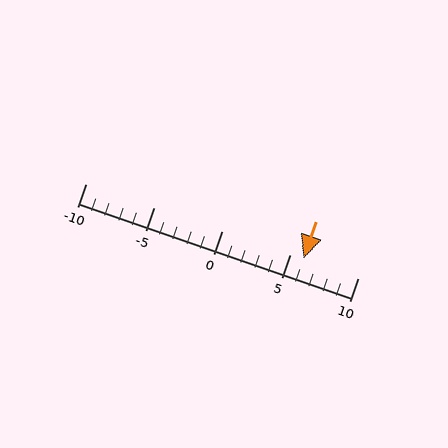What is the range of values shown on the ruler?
The ruler shows values from -10 to 10.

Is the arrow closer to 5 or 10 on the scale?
The arrow is closer to 5.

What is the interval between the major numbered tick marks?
The major tick marks are spaced 5 units apart.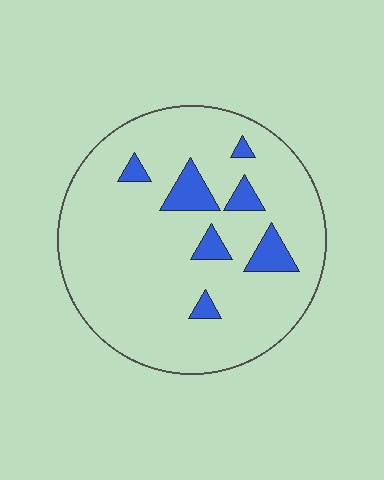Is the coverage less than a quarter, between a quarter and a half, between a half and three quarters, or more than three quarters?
Less than a quarter.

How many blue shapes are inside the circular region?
7.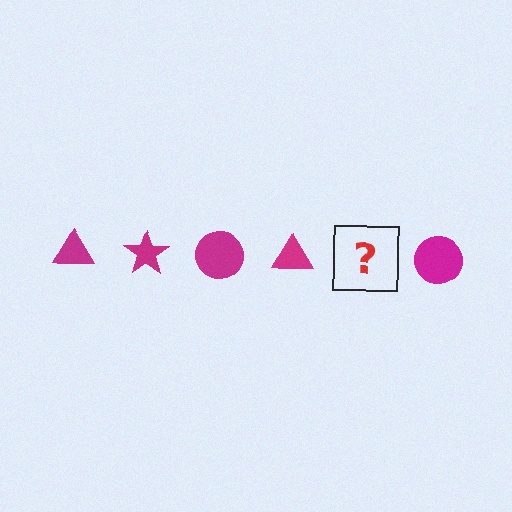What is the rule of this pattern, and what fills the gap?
The rule is that the pattern cycles through triangle, star, circle shapes in magenta. The gap should be filled with a magenta star.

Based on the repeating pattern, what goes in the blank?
The blank should be a magenta star.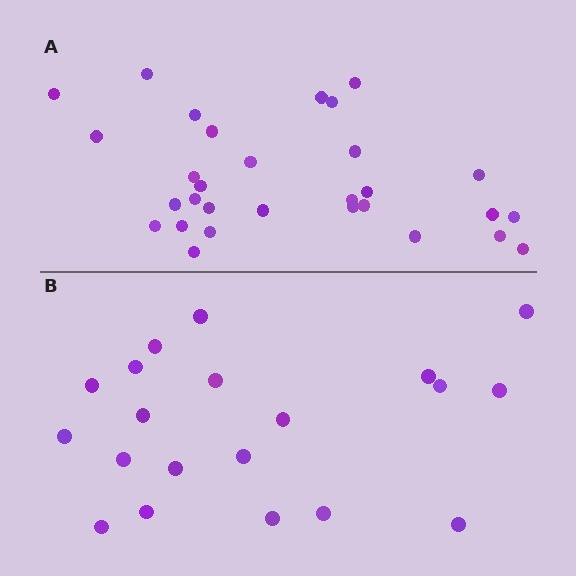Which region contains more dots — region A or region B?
Region A (the top region) has more dots.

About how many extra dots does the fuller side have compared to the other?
Region A has roughly 10 or so more dots than region B.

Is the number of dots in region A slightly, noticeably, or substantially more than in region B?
Region A has substantially more. The ratio is roughly 1.5 to 1.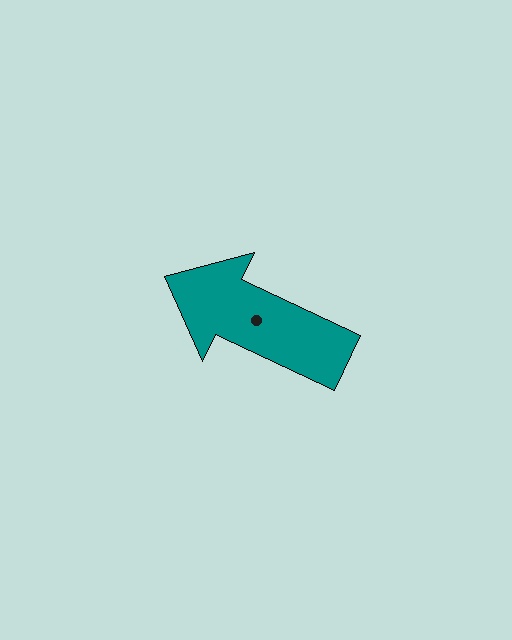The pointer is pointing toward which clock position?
Roughly 10 o'clock.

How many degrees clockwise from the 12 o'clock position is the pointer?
Approximately 295 degrees.